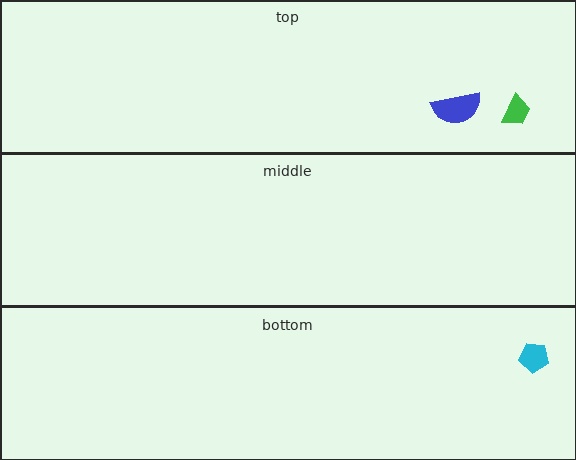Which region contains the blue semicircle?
The top region.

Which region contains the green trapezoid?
The top region.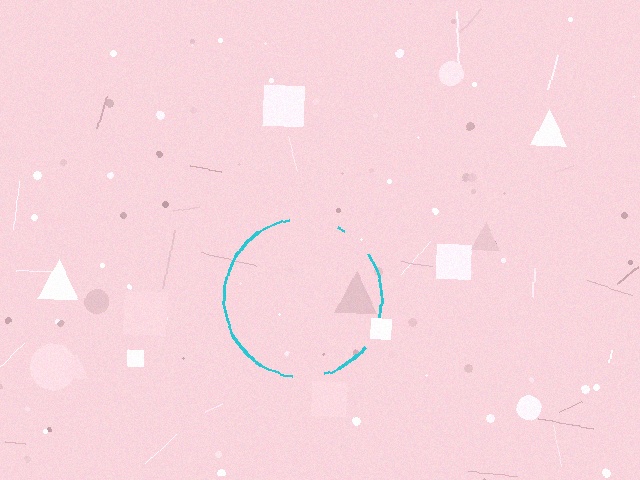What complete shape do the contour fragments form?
The contour fragments form a circle.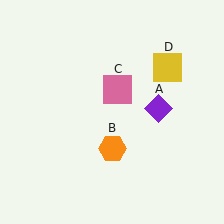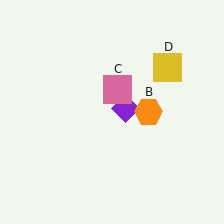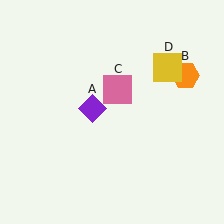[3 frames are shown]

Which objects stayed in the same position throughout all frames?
Pink square (object C) and yellow square (object D) remained stationary.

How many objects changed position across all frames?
2 objects changed position: purple diamond (object A), orange hexagon (object B).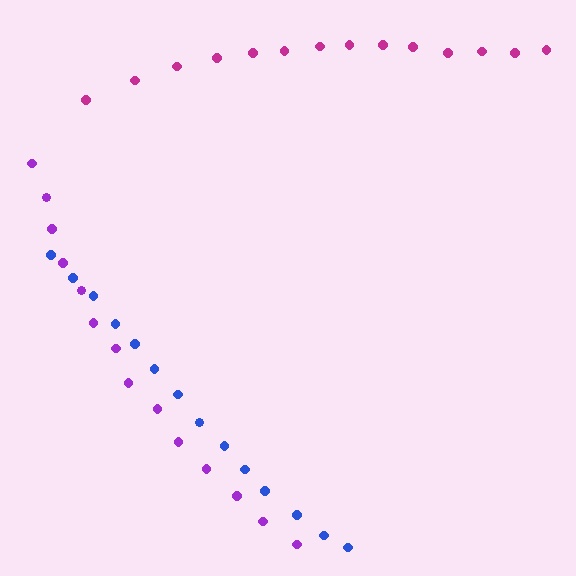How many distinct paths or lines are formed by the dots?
There are 3 distinct paths.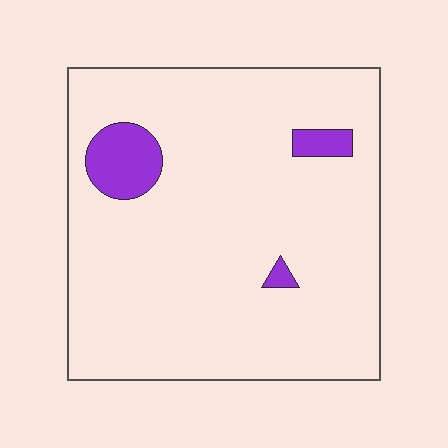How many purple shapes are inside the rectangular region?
3.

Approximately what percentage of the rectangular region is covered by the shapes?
Approximately 5%.